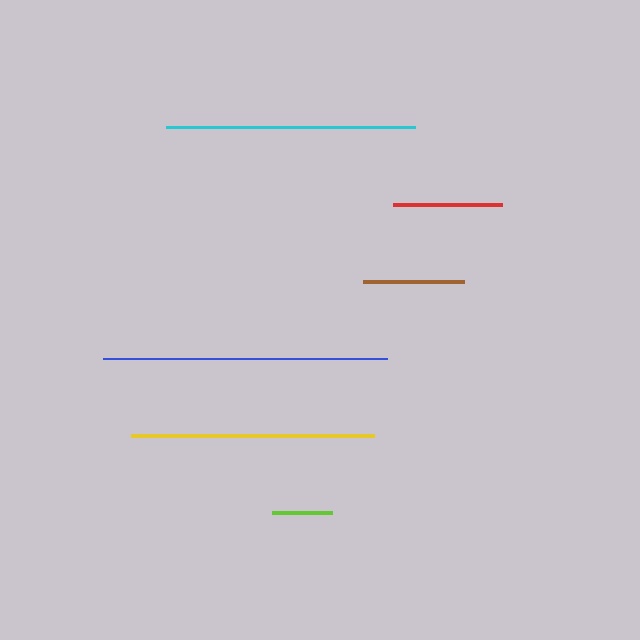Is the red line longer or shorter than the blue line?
The blue line is longer than the red line.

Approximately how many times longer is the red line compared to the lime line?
The red line is approximately 1.8 times the length of the lime line.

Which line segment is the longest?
The blue line is the longest at approximately 285 pixels.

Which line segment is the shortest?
The lime line is the shortest at approximately 60 pixels.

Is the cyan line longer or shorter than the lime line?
The cyan line is longer than the lime line.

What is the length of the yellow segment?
The yellow segment is approximately 243 pixels long.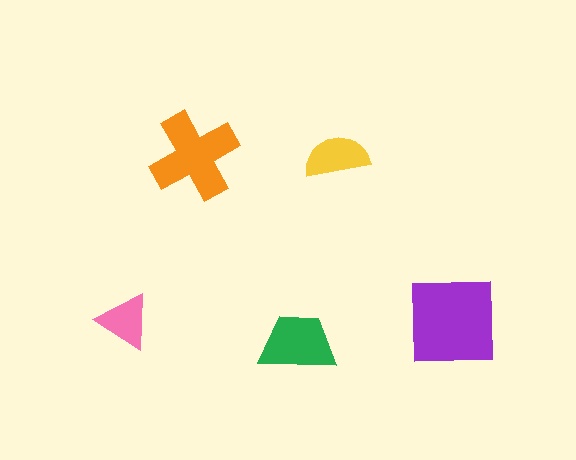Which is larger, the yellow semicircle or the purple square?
The purple square.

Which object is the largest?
The purple square.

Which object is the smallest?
The pink triangle.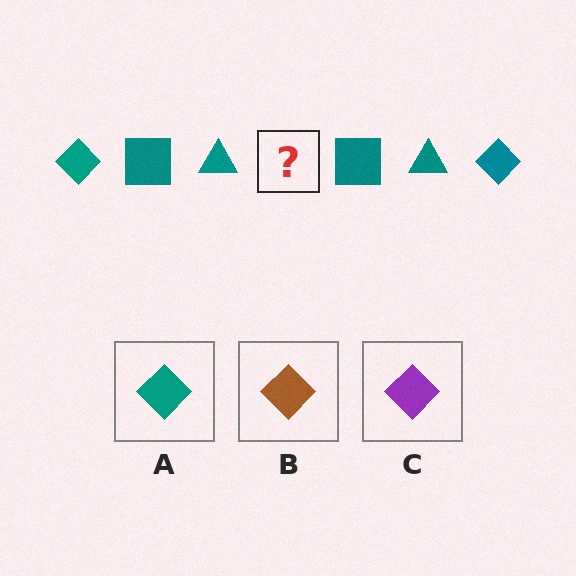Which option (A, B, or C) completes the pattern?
A.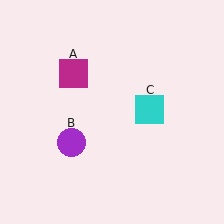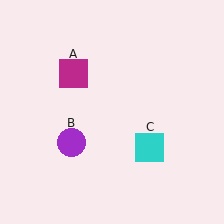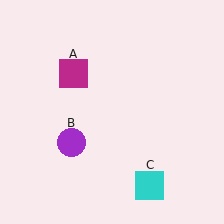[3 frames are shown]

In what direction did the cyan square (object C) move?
The cyan square (object C) moved down.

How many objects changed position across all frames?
1 object changed position: cyan square (object C).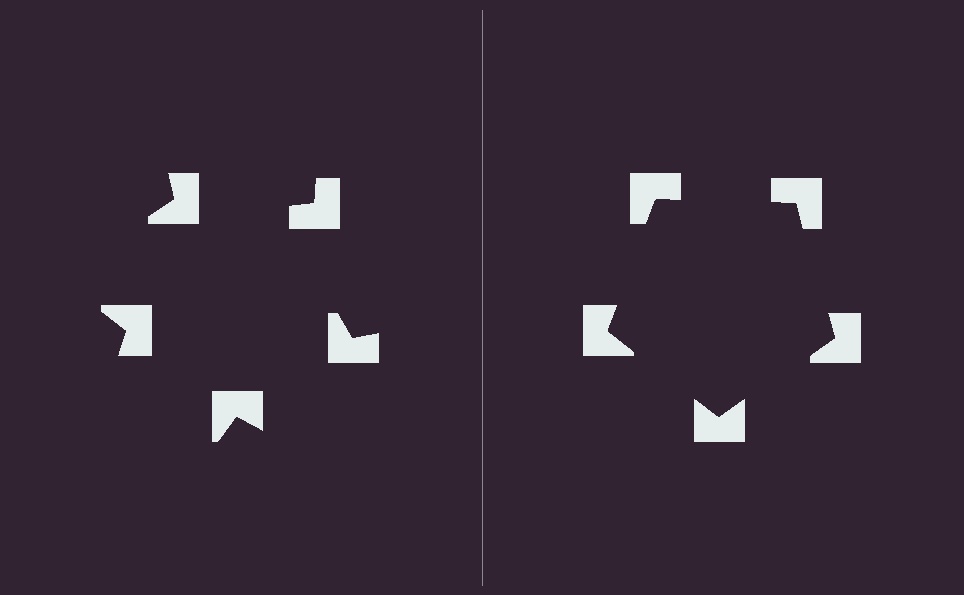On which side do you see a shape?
An illusory pentagon appears on the right side. On the left side the wedge cuts are rotated, so no coherent shape forms.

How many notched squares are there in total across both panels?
10 — 5 on each side.